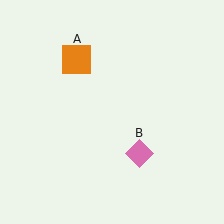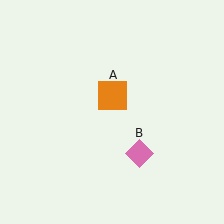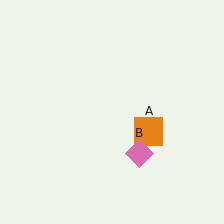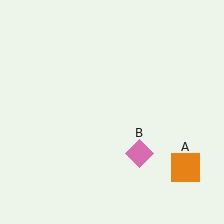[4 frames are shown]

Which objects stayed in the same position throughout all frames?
Pink diamond (object B) remained stationary.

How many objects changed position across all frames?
1 object changed position: orange square (object A).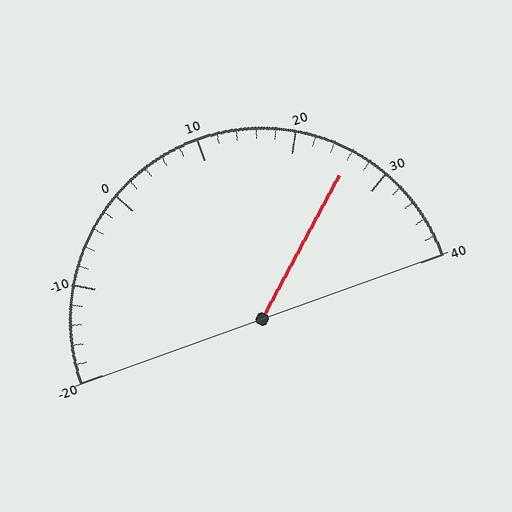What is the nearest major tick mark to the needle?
The nearest major tick mark is 30.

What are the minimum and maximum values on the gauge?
The gauge ranges from -20 to 40.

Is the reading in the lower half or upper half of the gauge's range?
The reading is in the upper half of the range (-20 to 40).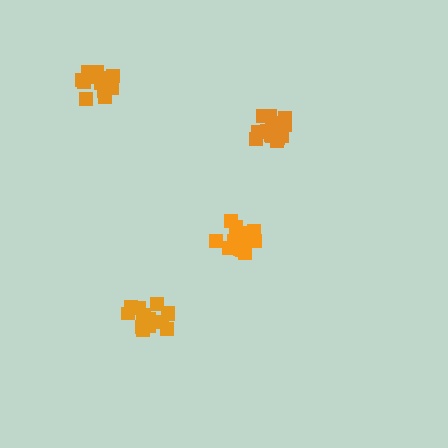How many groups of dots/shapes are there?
There are 4 groups.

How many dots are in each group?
Group 1: 17 dots, Group 2: 16 dots, Group 3: 16 dots, Group 4: 17 dots (66 total).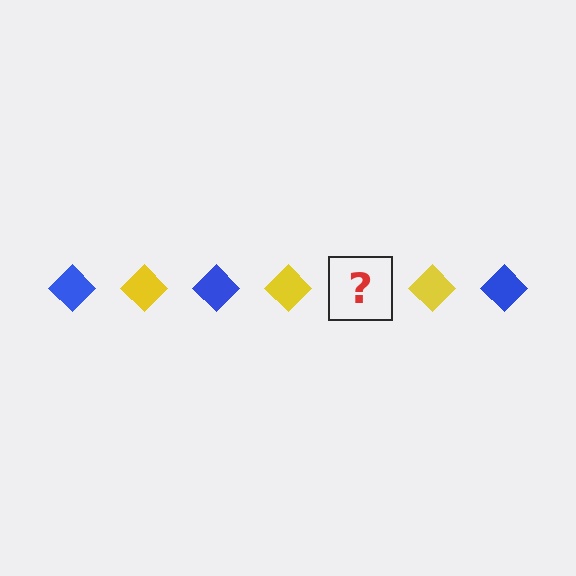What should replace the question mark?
The question mark should be replaced with a blue diamond.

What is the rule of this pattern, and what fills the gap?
The rule is that the pattern cycles through blue, yellow diamonds. The gap should be filled with a blue diamond.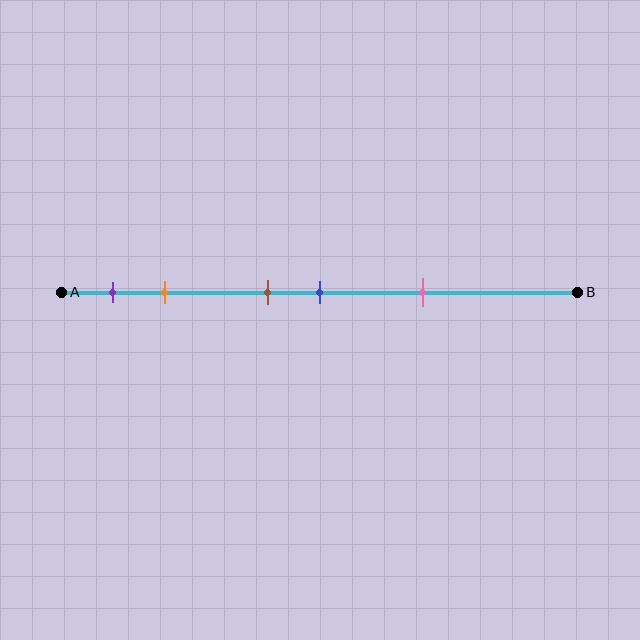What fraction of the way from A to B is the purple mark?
The purple mark is approximately 10% (0.1) of the way from A to B.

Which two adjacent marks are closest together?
The brown and blue marks are the closest adjacent pair.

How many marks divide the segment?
There are 5 marks dividing the segment.